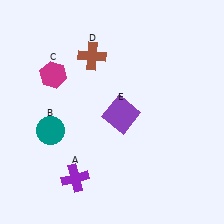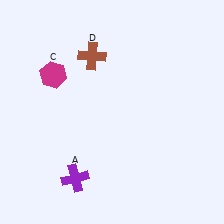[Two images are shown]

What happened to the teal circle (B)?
The teal circle (B) was removed in Image 2. It was in the bottom-left area of Image 1.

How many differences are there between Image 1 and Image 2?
There are 2 differences between the two images.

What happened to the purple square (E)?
The purple square (E) was removed in Image 2. It was in the bottom-right area of Image 1.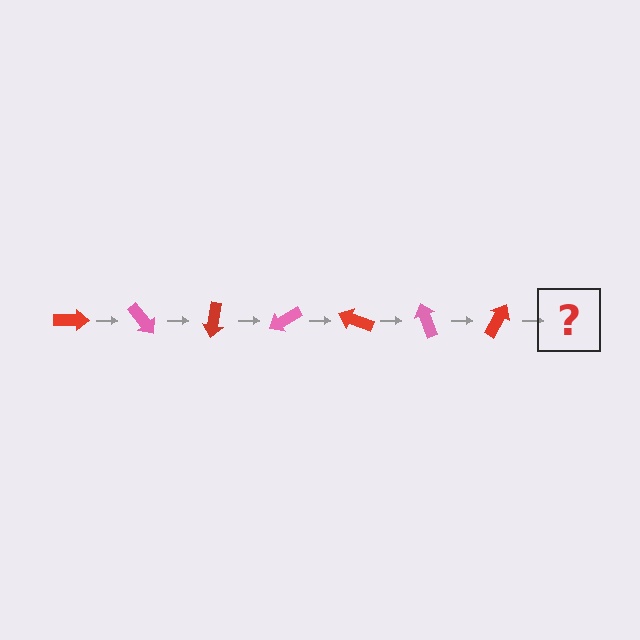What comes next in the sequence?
The next element should be a pink arrow, rotated 350 degrees from the start.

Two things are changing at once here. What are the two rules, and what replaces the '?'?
The two rules are that it rotates 50 degrees each step and the color cycles through red and pink. The '?' should be a pink arrow, rotated 350 degrees from the start.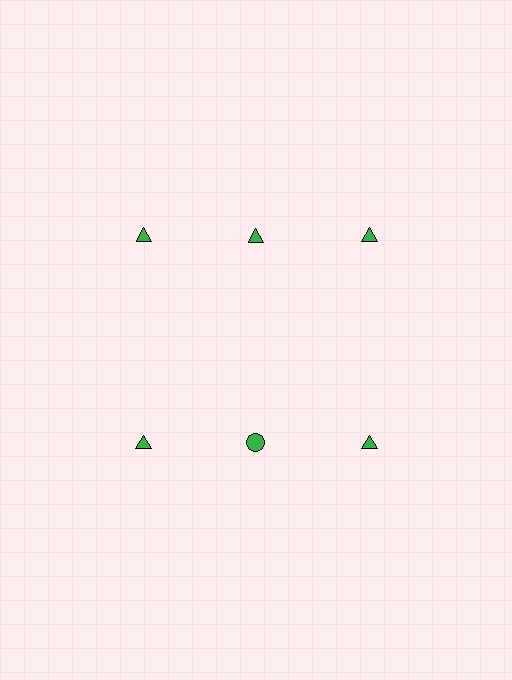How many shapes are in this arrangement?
There are 6 shapes arranged in a grid pattern.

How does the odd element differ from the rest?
It has a different shape: circle instead of triangle.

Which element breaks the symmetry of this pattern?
The green circle in the second row, second from left column breaks the symmetry. All other shapes are green triangles.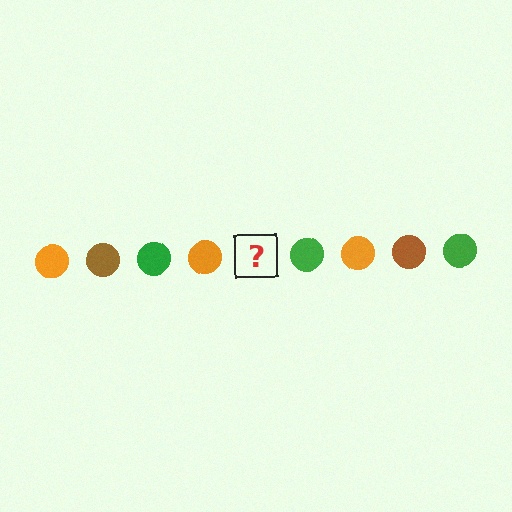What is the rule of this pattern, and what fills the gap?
The rule is that the pattern cycles through orange, brown, green circles. The gap should be filled with a brown circle.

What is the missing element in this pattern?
The missing element is a brown circle.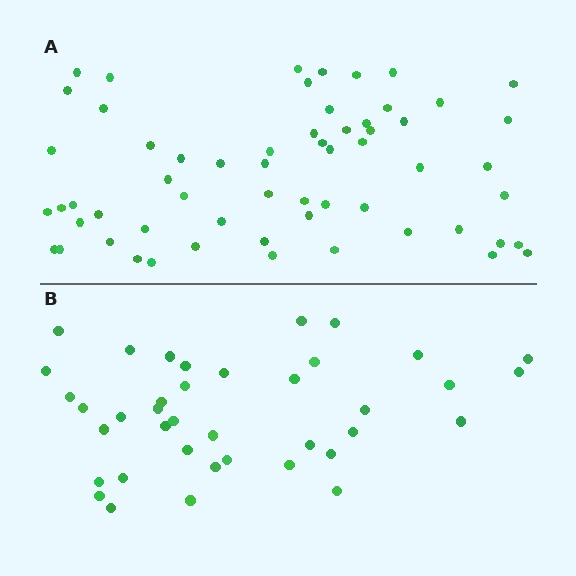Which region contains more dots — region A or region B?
Region A (the top region) has more dots.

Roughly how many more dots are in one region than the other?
Region A has approximately 20 more dots than region B.